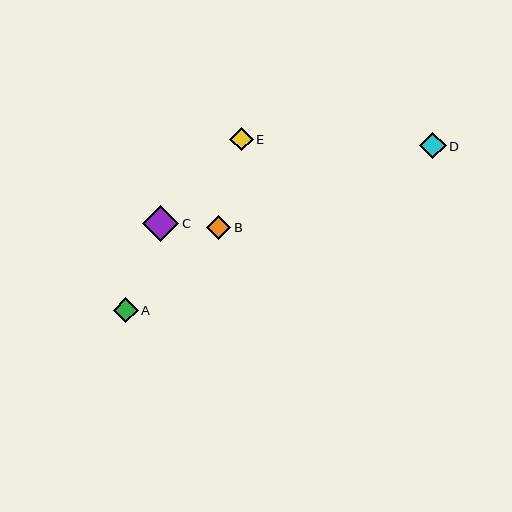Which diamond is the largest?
Diamond C is the largest with a size of approximately 36 pixels.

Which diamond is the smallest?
Diamond E is the smallest with a size of approximately 24 pixels.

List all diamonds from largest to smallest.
From largest to smallest: C, D, A, B, E.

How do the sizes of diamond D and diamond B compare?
Diamond D and diamond B are approximately the same size.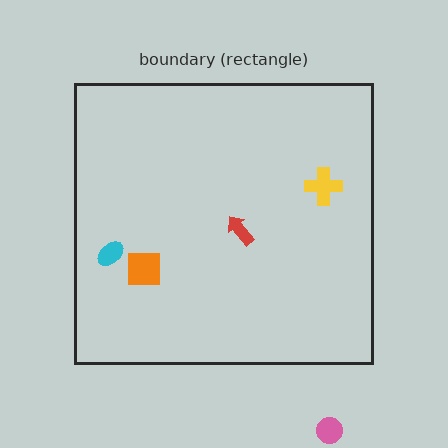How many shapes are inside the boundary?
4 inside, 1 outside.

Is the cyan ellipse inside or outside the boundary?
Inside.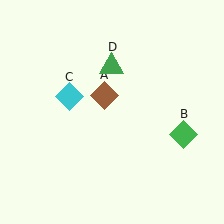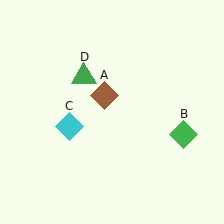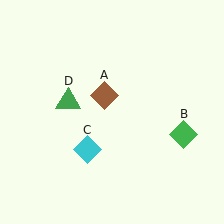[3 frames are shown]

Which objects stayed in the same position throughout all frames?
Brown diamond (object A) and green diamond (object B) remained stationary.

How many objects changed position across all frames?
2 objects changed position: cyan diamond (object C), green triangle (object D).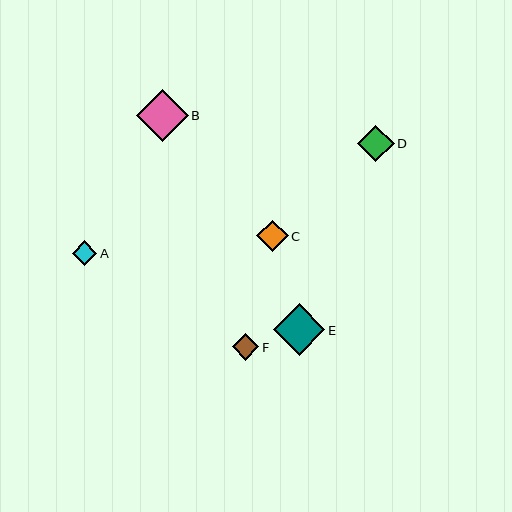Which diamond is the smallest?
Diamond A is the smallest with a size of approximately 24 pixels.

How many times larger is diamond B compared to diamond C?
Diamond B is approximately 1.7 times the size of diamond C.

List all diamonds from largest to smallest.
From largest to smallest: B, E, D, C, F, A.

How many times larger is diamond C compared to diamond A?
Diamond C is approximately 1.3 times the size of diamond A.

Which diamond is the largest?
Diamond B is the largest with a size of approximately 52 pixels.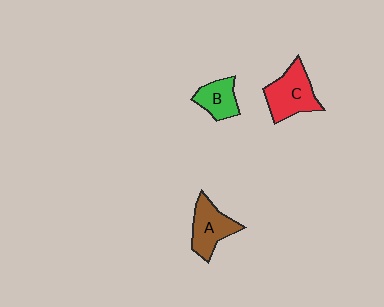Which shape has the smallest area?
Shape B (green).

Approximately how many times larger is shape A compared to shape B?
Approximately 1.3 times.